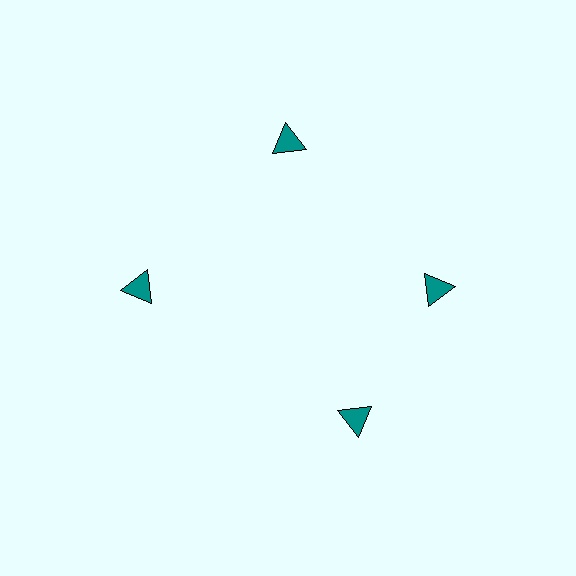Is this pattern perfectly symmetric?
No. The 4 teal triangles are arranged in a ring, but one element near the 6 o'clock position is rotated out of alignment along the ring, breaking the 4-fold rotational symmetry.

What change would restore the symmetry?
The symmetry would be restored by rotating it back into even spacing with its neighbors so that all 4 triangles sit at equal angles and equal distance from the center.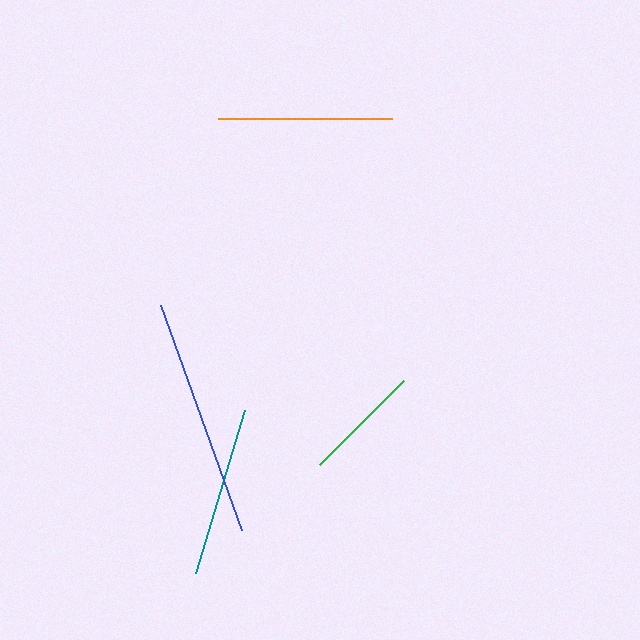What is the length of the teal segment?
The teal segment is approximately 170 pixels long.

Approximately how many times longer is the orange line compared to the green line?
The orange line is approximately 1.5 times the length of the green line.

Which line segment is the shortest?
The green line is the shortest at approximately 119 pixels.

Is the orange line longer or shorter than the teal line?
The orange line is longer than the teal line.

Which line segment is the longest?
The blue line is the longest at approximately 239 pixels.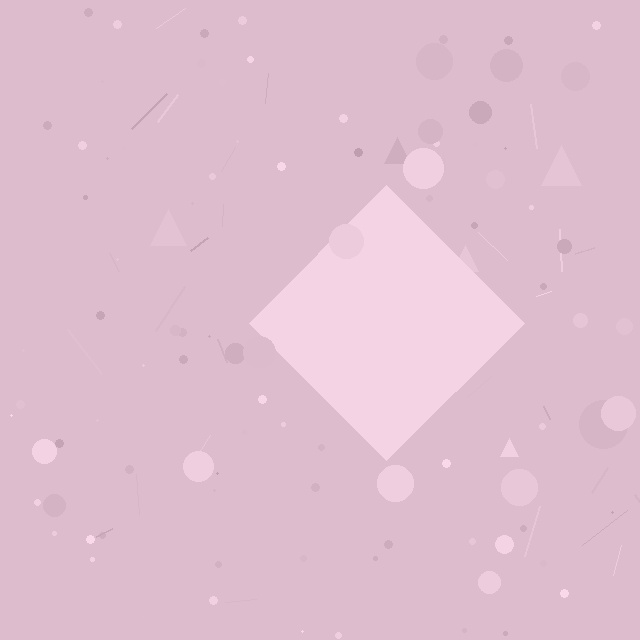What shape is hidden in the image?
A diamond is hidden in the image.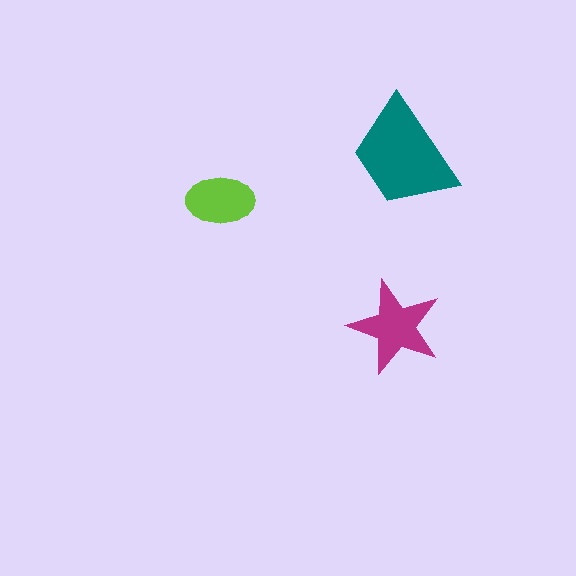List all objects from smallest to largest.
The lime ellipse, the magenta star, the teal trapezoid.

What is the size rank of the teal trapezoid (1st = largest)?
1st.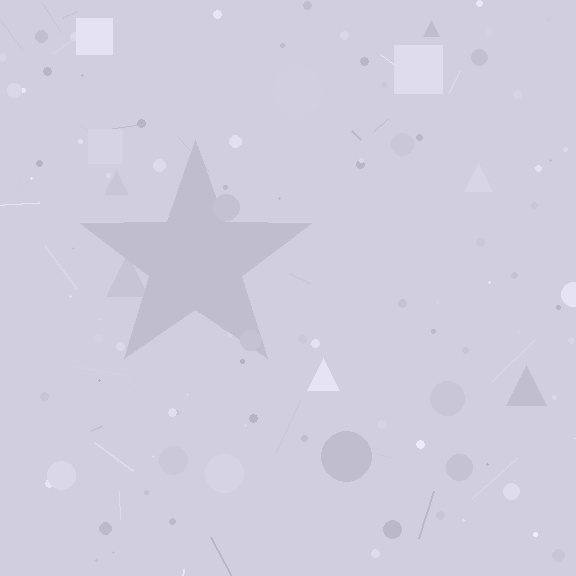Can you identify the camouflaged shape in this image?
The camouflaged shape is a star.